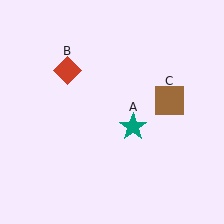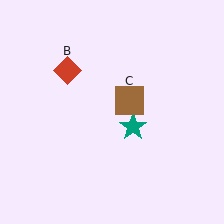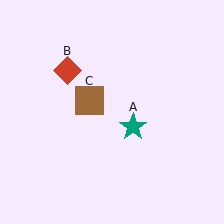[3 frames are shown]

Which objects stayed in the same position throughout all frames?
Teal star (object A) and red diamond (object B) remained stationary.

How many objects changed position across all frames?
1 object changed position: brown square (object C).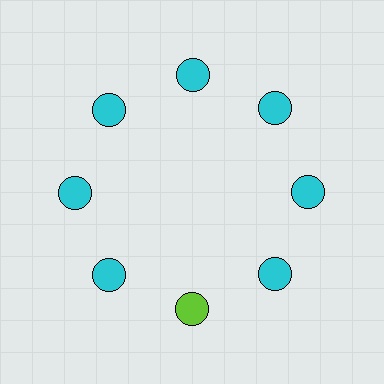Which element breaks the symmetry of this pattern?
The lime circle at roughly the 6 o'clock position breaks the symmetry. All other shapes are cyan circles.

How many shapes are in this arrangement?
There are 8 shapes arranged in a ring pattern.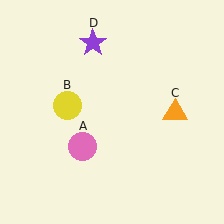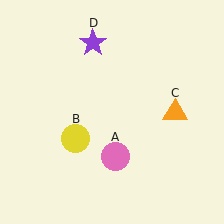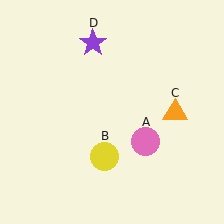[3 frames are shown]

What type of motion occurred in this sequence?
The pink circle (object A), yellow circle (object B) rotated counterclockwise around the center of the scene.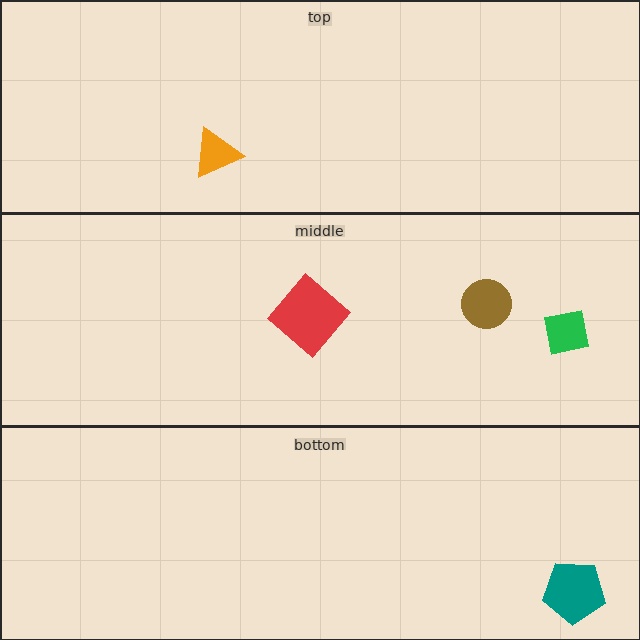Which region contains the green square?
The middle region.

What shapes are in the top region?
The orange triangle.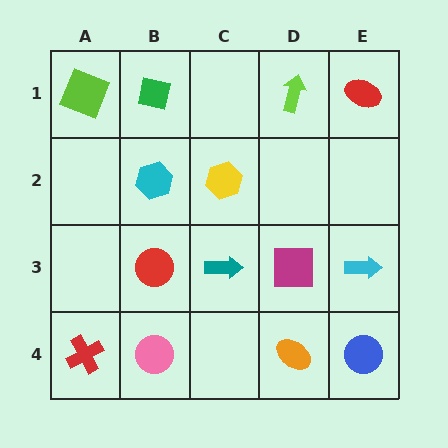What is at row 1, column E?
A red ellipse.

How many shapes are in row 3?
4 shapes.